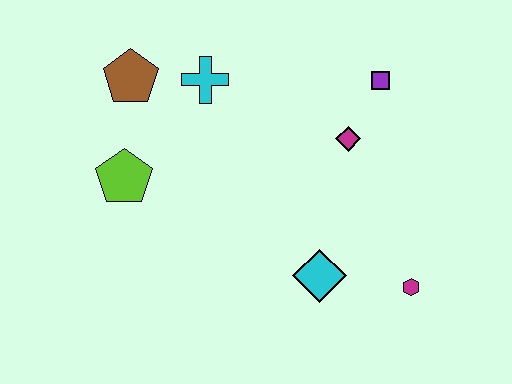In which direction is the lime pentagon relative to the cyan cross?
The lime pentagon is below the cyan cross.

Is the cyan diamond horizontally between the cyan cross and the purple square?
Yes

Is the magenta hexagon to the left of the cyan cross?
No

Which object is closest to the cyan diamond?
The magenta hexagon is closest to the cyan diamond.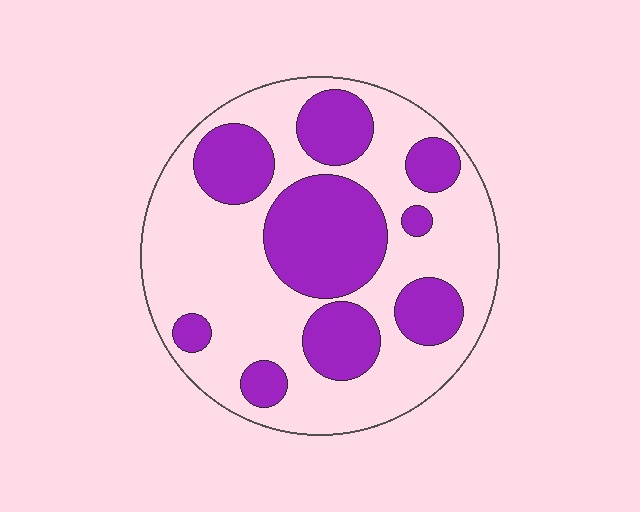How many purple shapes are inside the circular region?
9.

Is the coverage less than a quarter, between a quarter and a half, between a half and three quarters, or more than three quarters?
Between a quarter and a half.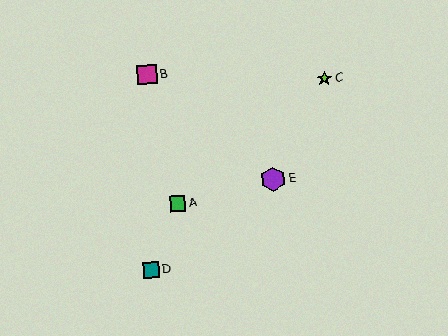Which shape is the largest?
The purple hexagon (labeled E) is the largest.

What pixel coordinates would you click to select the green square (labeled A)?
Click at (178, 204) to select the green square A.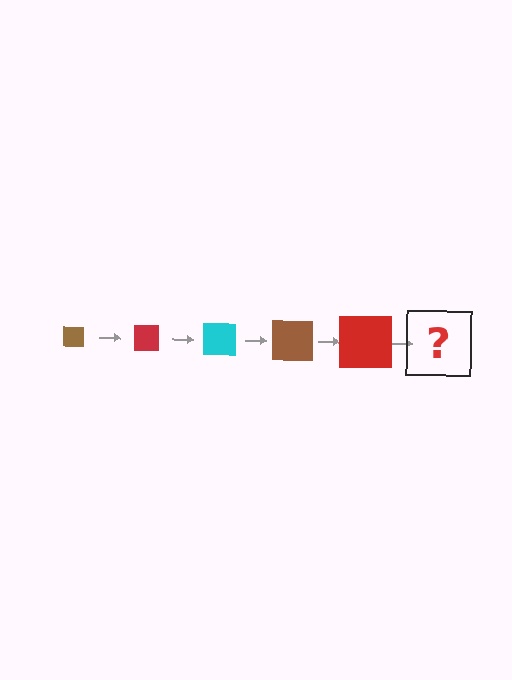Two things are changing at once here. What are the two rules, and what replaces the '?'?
The two rules are that the square grows larger each step and the color cycles through brown, red, and cyan. The '?' should be a cyan square, larger than the previous one.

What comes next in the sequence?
The next element should be a cyan square, larger than the previous one.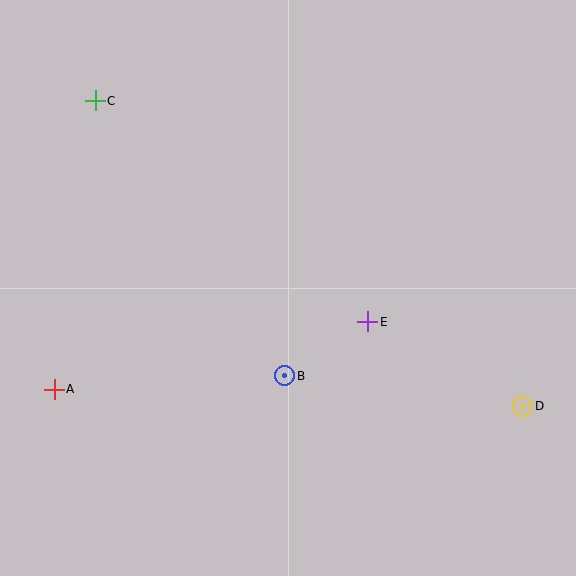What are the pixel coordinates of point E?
Point E is at (367, 322).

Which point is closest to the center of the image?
Point E at (367, 322) is closest to the center.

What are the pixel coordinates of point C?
Point C is at (95, 101).